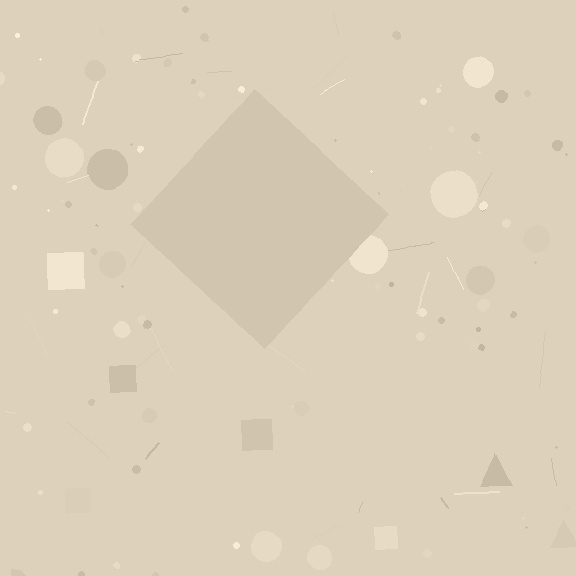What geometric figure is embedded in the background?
A diamond is embedded in the background.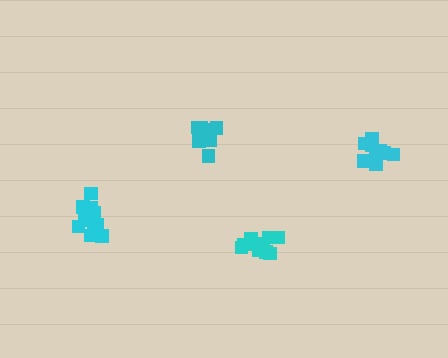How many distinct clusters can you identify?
There are 4 distinct clusters.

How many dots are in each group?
Group 1: 11 dots, Group 2: 10 dots, Group 3: 12 dots, Group 4: 11 dots (44 total).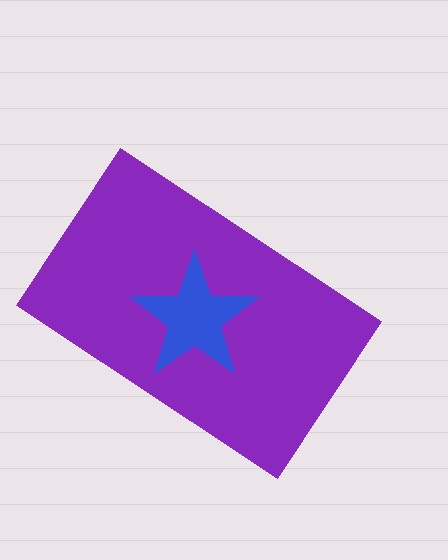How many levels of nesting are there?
2.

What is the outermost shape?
The purple rectangle.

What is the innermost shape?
The blue star.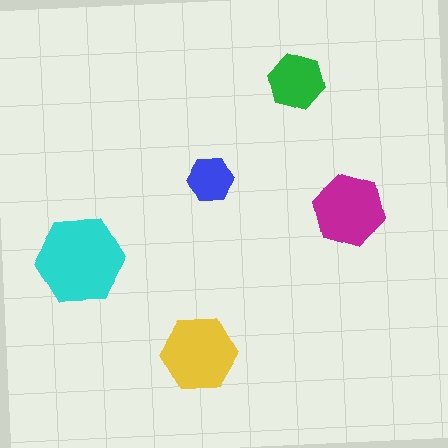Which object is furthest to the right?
The magenta hexagon is rightmost.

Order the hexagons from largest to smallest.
the cyan one, the yellow one, the magenta one, the green one, the blue one.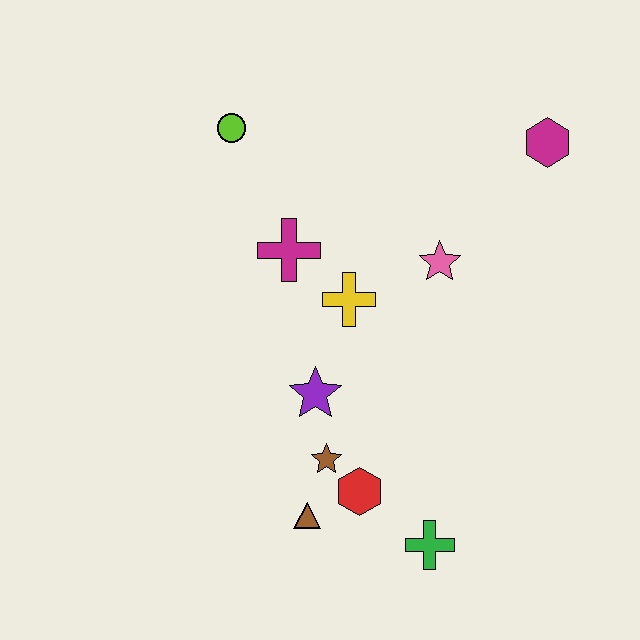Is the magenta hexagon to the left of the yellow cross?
No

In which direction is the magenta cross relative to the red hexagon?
The magenta cross is above the red hexagon.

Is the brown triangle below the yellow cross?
Yes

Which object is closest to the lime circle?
The magenta cross is closest to the lime circle.